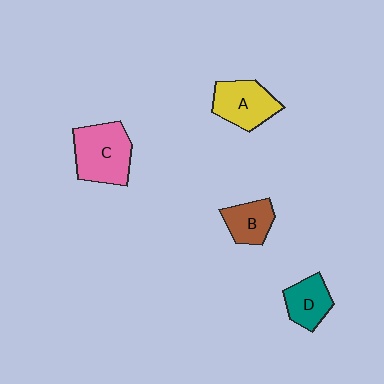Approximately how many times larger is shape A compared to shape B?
Approximately 1.4 times.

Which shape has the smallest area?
Shape B (brown).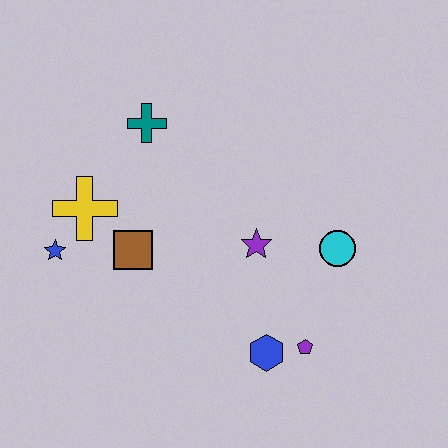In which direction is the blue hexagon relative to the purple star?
The blue hexagon is below the purple star.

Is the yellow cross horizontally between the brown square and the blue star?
Yes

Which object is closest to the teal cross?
The yellow cross is closest to the teal cross.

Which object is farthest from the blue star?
The cyan circle is farthest from the blue star.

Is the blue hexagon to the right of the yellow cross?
Yes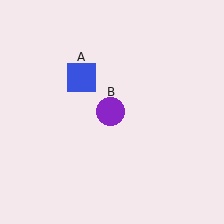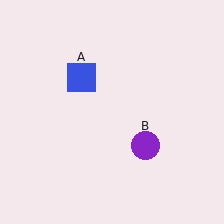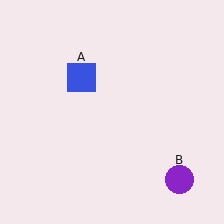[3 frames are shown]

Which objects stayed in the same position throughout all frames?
Blue square (object A) remained stationary.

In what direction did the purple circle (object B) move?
The purple circle (object B) moved down and to the right.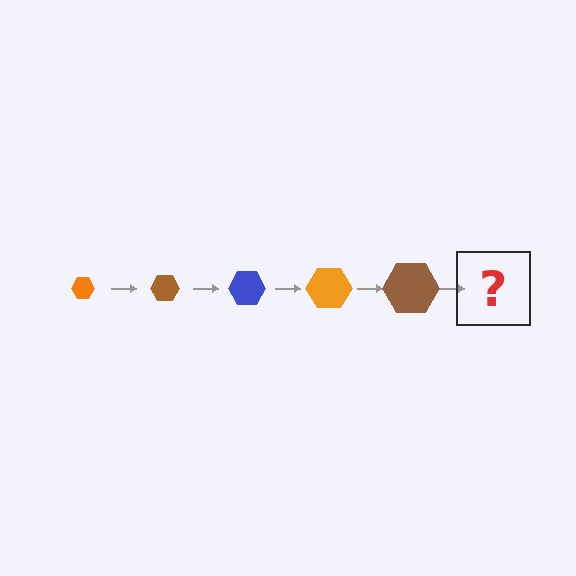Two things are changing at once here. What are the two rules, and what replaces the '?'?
The two rules are that the hexagon grows larger each step and the color cycles through orange, brown, and blue. The '?' should be a blue hexagon, larger than the previous one.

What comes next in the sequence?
The next element should be a blue hexagon, larger than the previous one.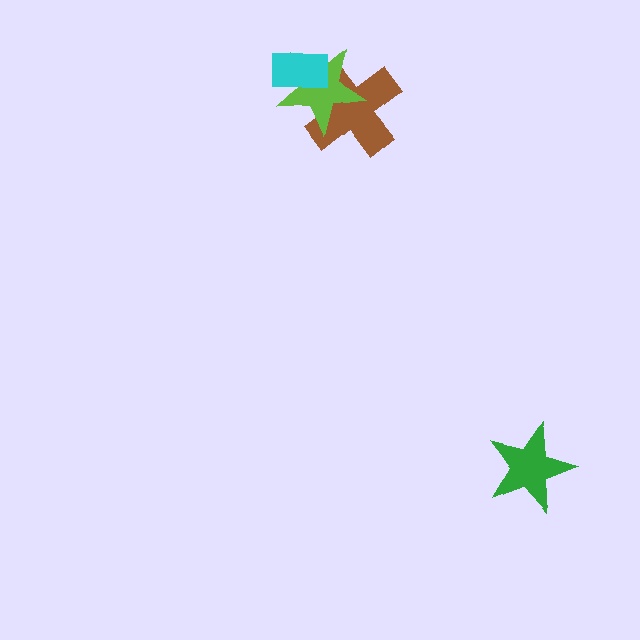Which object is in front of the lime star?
The cyan rectangle is in front of the lime star.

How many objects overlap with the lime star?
2 objects overlap with the lime star.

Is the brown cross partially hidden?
Yes, it is partially covered by another shape.